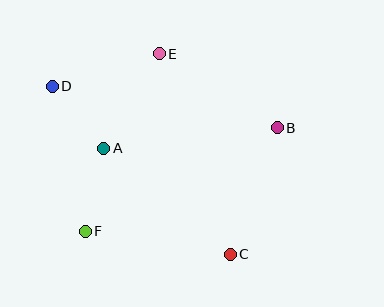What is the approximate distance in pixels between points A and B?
The distance between A and B is approximately 175 pixels.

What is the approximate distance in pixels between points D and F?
The distance between D and F is approximately 149 pixels.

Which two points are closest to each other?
Points A and D are closest to each other.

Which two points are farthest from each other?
Points C and D are farthest from each other.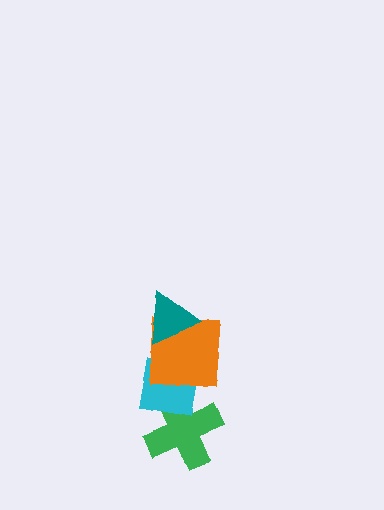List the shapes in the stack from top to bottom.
From top to bottom: the teal triangle, the orange square, the cyan square, the green cross.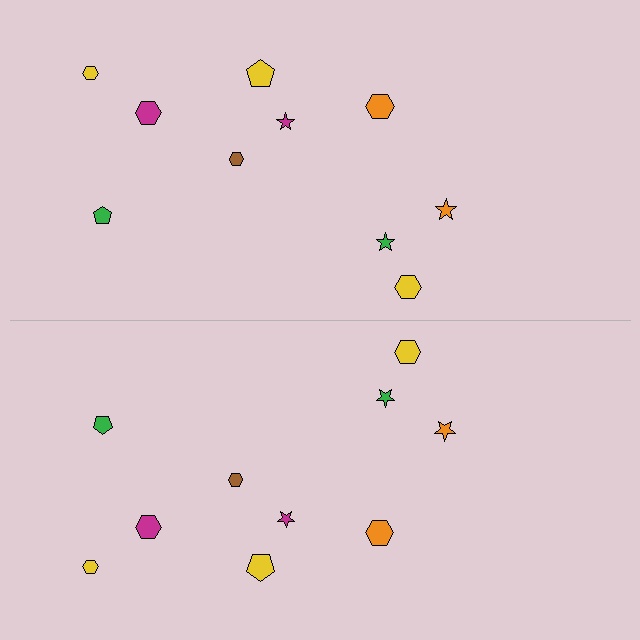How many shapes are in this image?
There are 20 shapes in this image.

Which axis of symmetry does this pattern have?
The pattern has a horizontal axis of symmetry running through the center of the image.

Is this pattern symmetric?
Yes, this pattern has bilateral (reflection) symmetry.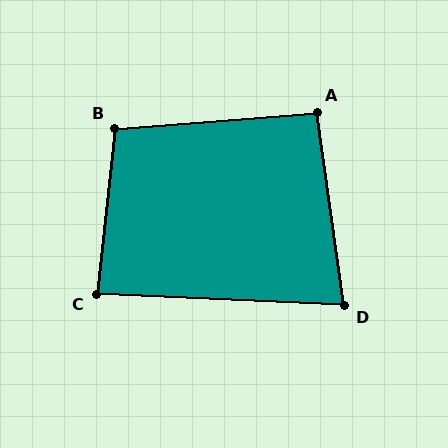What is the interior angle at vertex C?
Approximately 87 degrees (approximately right).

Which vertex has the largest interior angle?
B, at approximately 101 degrees.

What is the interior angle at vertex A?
Approximately 93 degrees (approximately right).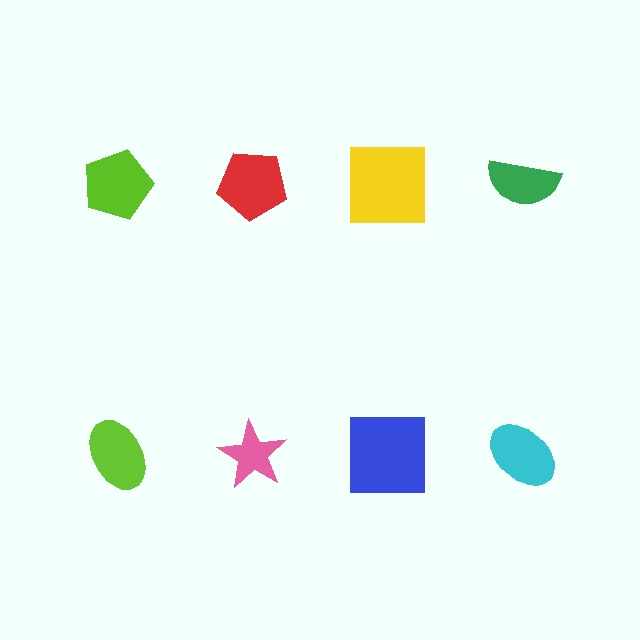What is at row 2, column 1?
A lime ellipse.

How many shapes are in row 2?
4 shapes.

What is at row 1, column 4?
A green semicircle.